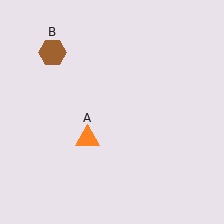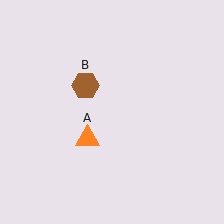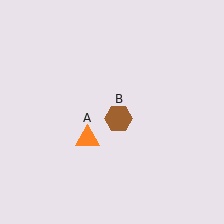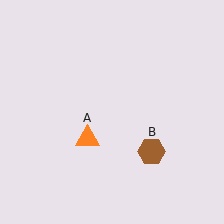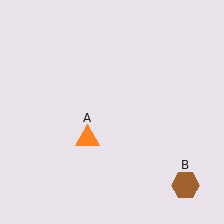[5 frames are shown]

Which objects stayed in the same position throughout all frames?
Orange triangle (object A) remained stationary.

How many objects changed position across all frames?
1 object changed position: brown hexagon (object B).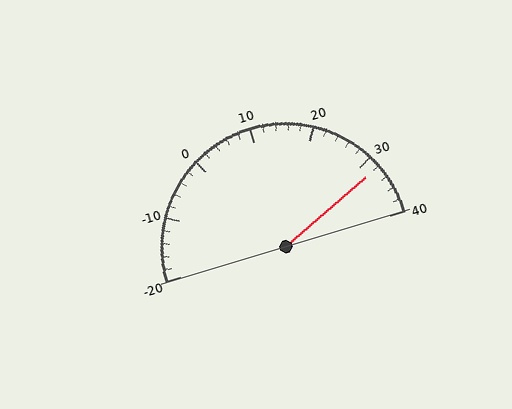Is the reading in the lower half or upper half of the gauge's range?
The reading is in the upper half of the range (-20 to 40).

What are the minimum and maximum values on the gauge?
The gauge ranges from -20 to 40.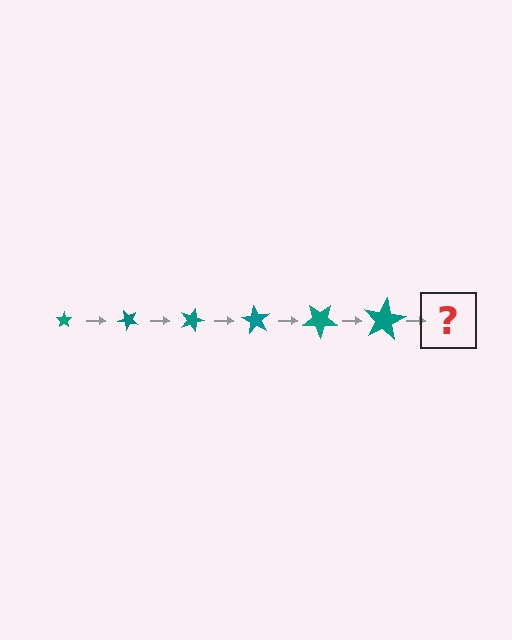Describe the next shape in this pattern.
It should be a star, larger than the previous one and rotated 270 degrees from the start.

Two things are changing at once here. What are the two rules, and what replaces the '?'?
The two rules are that the star grows larger each step and it rotates 45 degrees each step. The '?' should be a star, larger than the previous one and rotated 270 degrees from the start.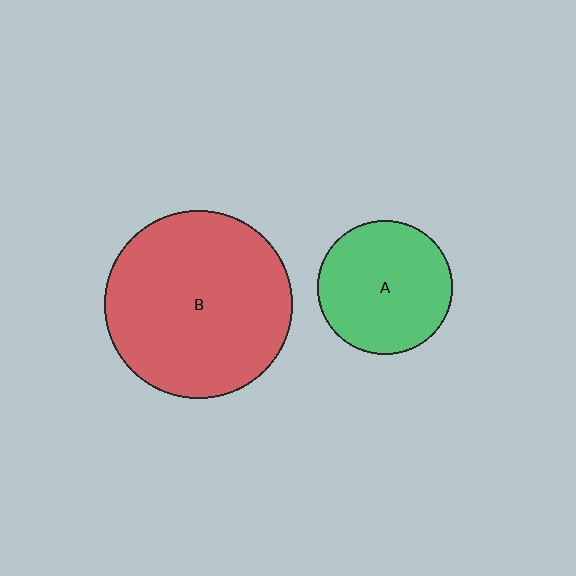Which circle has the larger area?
Circle B (red).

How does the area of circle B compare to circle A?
Approximately 2.0 times.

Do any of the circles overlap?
No, none of the circles overlap.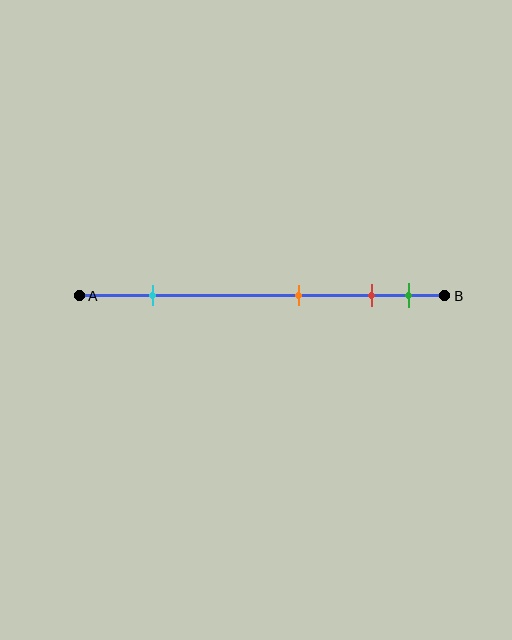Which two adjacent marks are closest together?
The red and green marks are the closest adjacent pair.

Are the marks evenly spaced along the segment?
No, the marks are not evenly spaced.